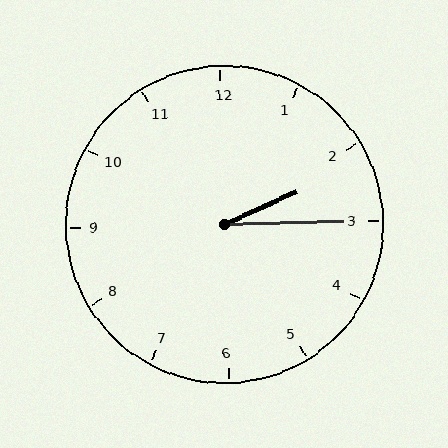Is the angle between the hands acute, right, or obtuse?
It is acute.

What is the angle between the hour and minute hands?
Approximately 22 degrees.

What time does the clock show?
2:15.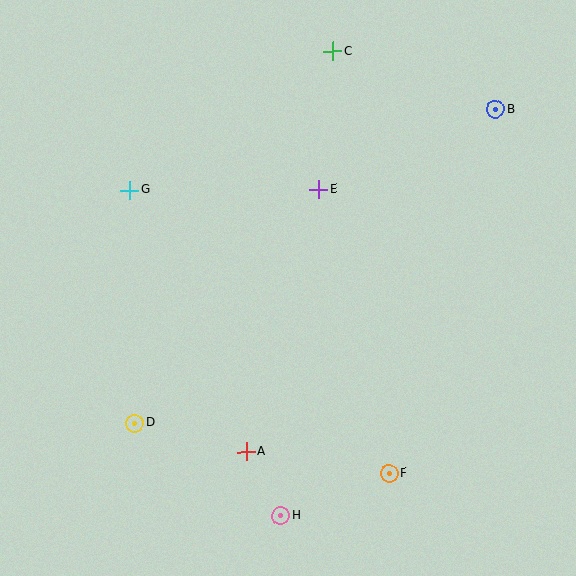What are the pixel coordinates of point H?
Point H is at (280, 515).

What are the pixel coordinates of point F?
Point F is at (389, 473).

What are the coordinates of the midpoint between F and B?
The midpoint between F and B is at (442, 291).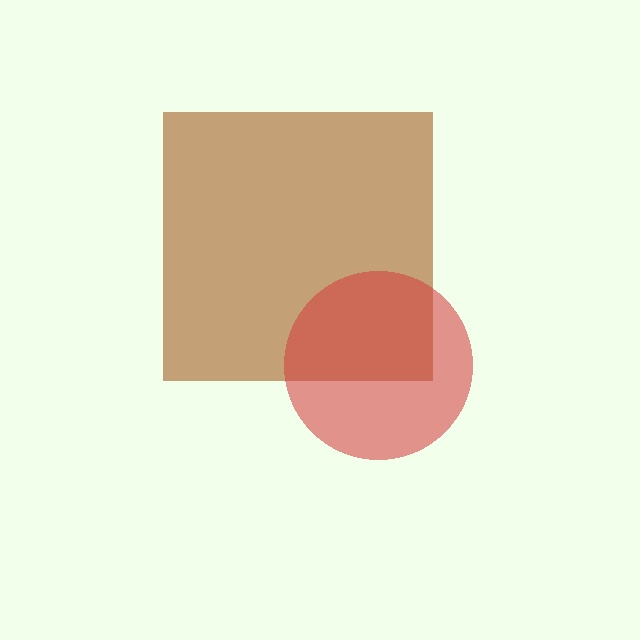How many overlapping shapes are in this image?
There are 2 overlapping shapes in the image.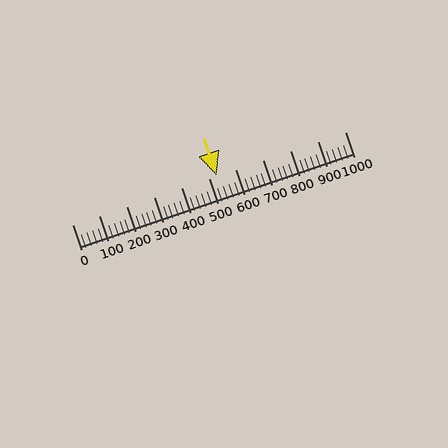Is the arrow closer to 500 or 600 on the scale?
The arrow is closer to 500.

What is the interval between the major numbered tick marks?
The major tick marks are spaced 100 units apart.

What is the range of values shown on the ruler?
The ruler shows values from 0 to 1000.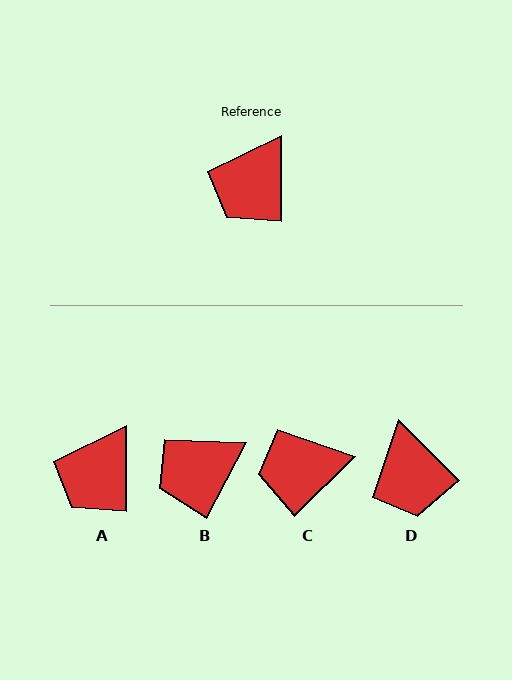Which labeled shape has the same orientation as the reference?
A.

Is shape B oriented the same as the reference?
No, it is off by about 28 degrees.